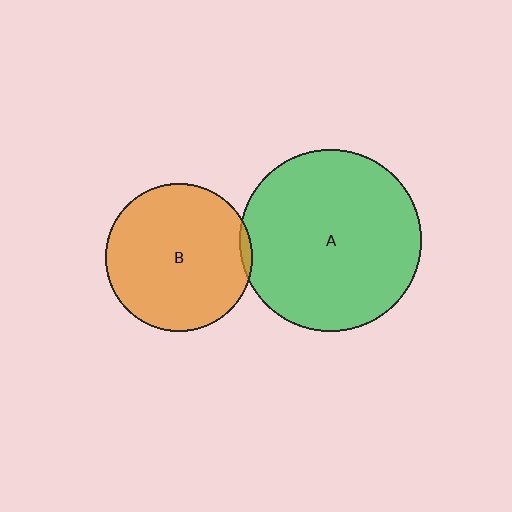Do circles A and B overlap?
Yes.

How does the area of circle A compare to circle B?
Approximately 1.5 times.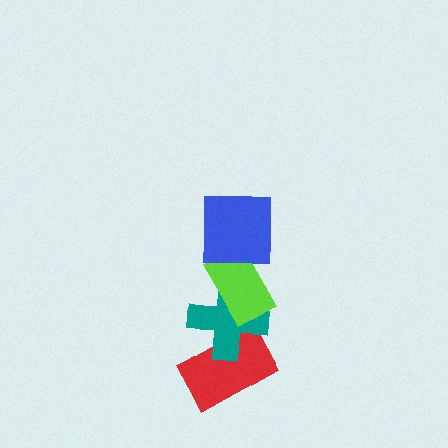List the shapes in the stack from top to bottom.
From top to bottom: the blue square, the lime rectangle, the teal cross, the red rectangle.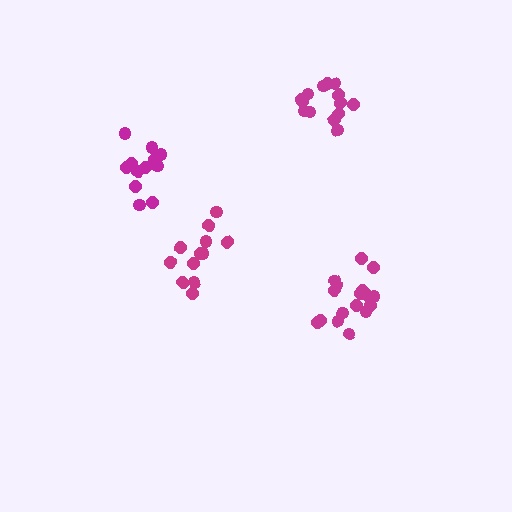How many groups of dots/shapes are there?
There are 4 groups.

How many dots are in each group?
Group 1: 14 dots, Group 2: 17 dots, Group 3: 12 dots, Group 4: 12 dots (55 total).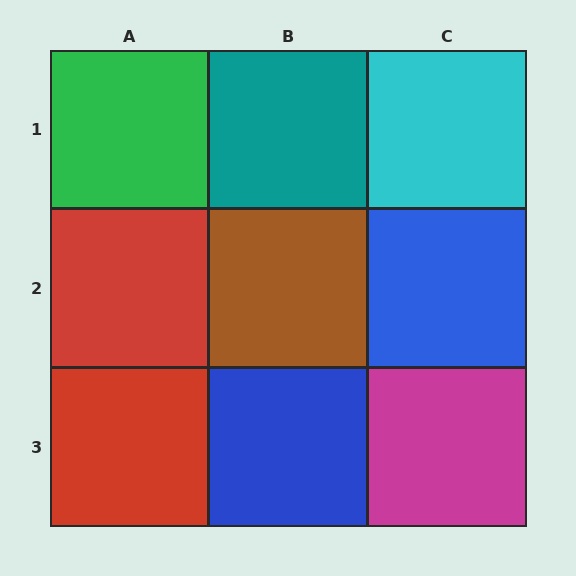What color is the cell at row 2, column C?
Blue.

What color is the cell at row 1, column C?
Cyan.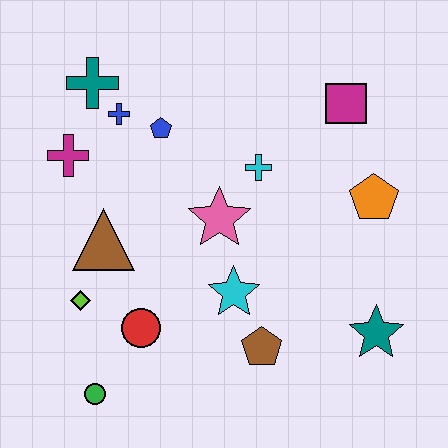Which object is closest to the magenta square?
The orange pentagon is closest to the magenta square.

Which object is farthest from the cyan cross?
The green circle is farthest from the cyan cross.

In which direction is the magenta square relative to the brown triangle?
The magenta square is to the right of the brown triangle.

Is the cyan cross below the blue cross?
Yes